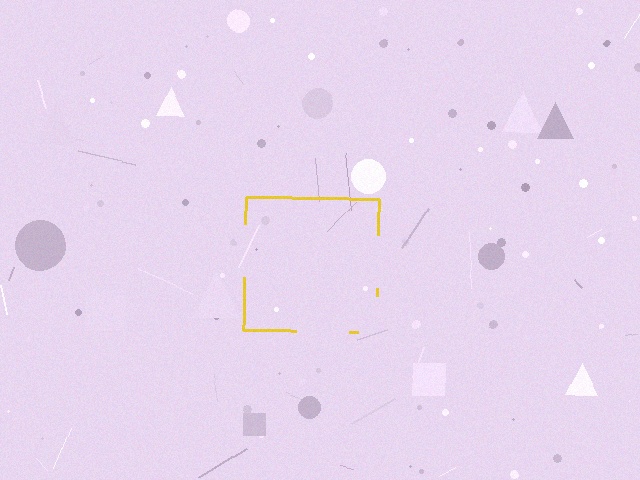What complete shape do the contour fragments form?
The contour fragments form a square.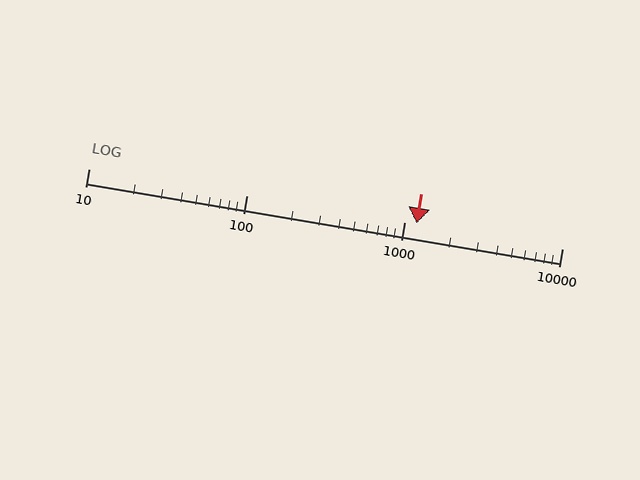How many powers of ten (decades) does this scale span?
The scale spans 3 decades, from 10 to 10000.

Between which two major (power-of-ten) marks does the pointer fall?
The pointer is between 1000 and 10000.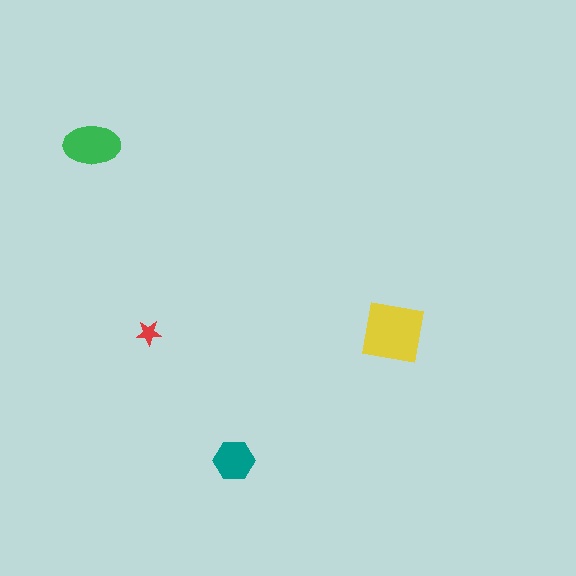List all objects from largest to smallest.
The yellow square, the green ellipse, the teal hexagon, the red star.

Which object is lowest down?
The teal hexagon is bottommost.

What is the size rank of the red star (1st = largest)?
4th.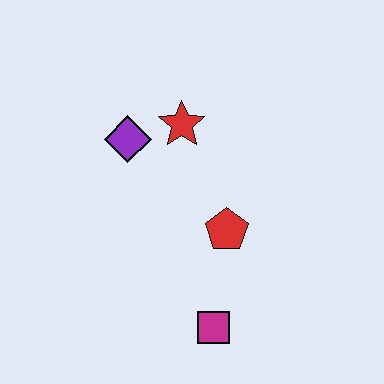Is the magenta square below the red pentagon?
Yes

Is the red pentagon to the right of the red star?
Yes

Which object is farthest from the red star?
The magenta square is farthest from the red star.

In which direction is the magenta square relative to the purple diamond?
The magenta square is below the purple diamond.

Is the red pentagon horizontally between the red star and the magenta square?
No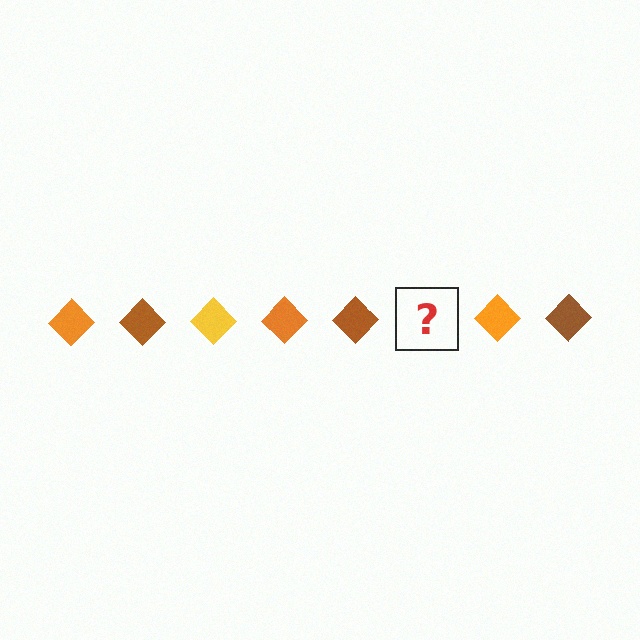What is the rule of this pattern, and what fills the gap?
The rule is that the pattern cycles through orange, brown, yellow diamonds. The gap should be filled with a yellow diamond.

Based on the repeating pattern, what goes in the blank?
The blank should be a yellow diamond.